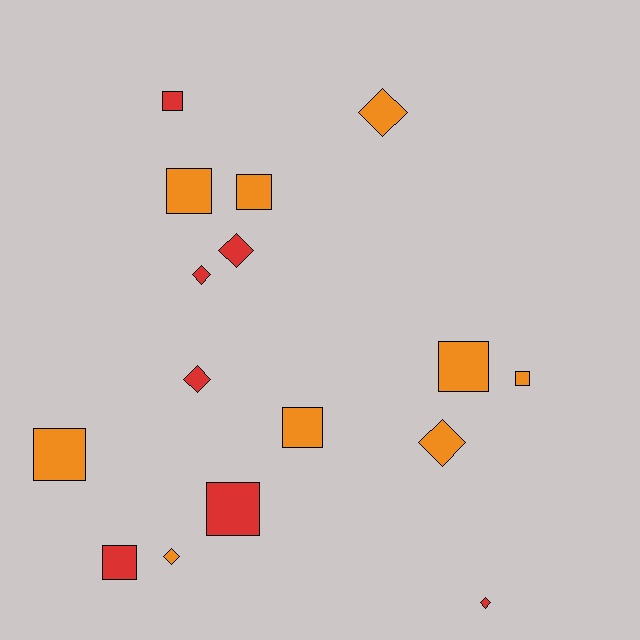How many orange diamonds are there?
There are 3 orange diamonds.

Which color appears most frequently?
Orange, with 9 objects.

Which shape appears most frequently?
Square, with 9 objects.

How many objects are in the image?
There are 16 objects.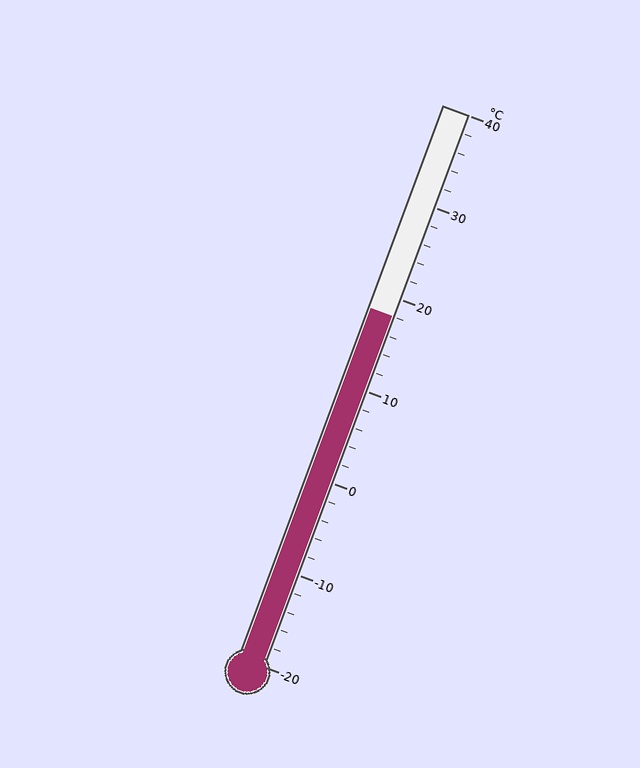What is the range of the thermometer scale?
The thermometer scale ranges from -20°C to 40°C.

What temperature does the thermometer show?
The thermometer shows approximately 18°C.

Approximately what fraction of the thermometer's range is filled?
The thermometer is filled to approximately 65% of its range.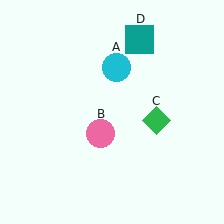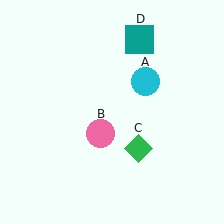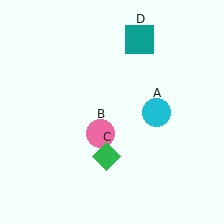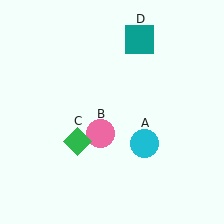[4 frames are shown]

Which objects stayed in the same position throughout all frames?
Pink circle (object B) and teal square (object D) remained stationary.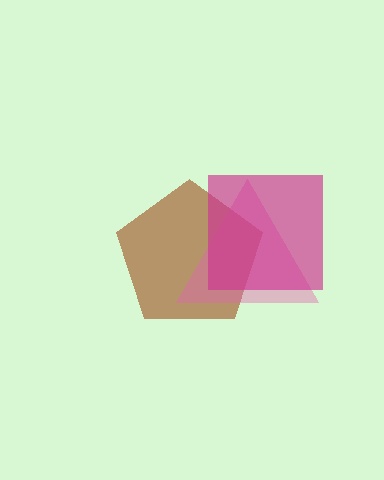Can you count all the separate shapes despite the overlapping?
Yes, there are 3 separate shapes.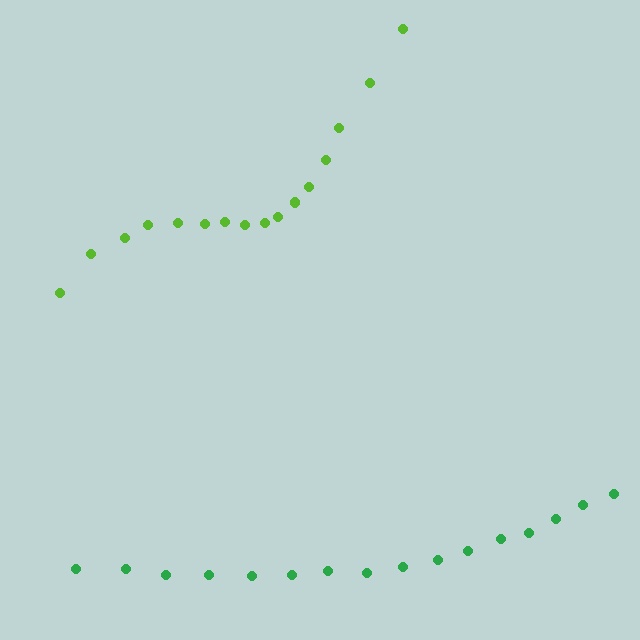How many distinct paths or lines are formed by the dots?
There are 2 distinct paths.